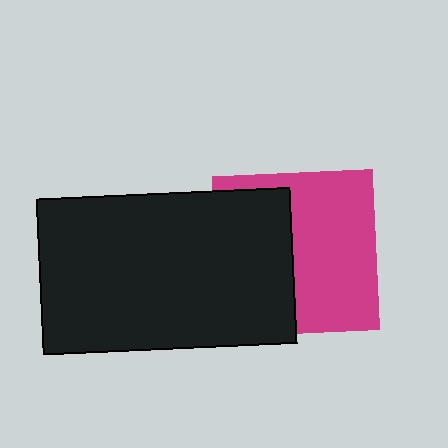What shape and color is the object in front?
The object in front is a black rectangle.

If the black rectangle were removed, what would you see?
You would see the complete magenta square.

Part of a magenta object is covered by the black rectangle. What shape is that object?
It is a square.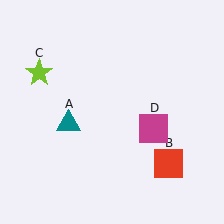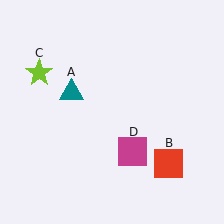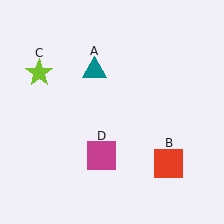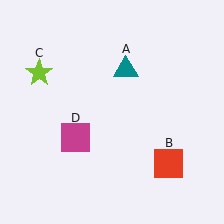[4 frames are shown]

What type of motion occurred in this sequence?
The teal triangle (object A), magenta square (object D) rotated clockwise around the center of the scene.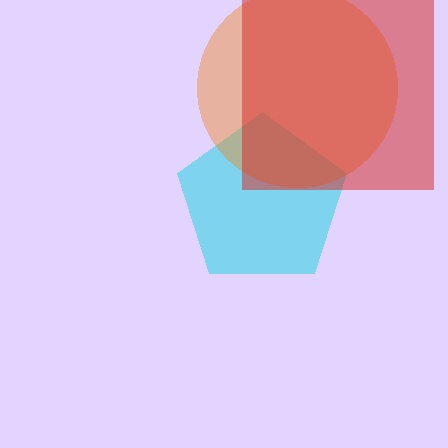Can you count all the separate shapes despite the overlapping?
Yes, there are 3 separate shapes.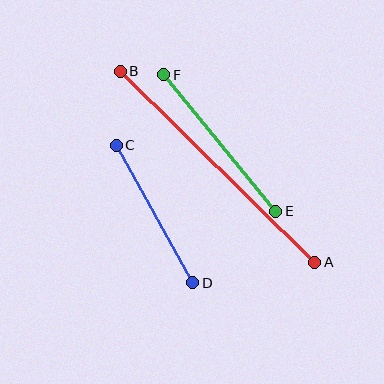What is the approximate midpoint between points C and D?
The midpoint is at approximately (155, 214) pixels.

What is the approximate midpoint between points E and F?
The midpoint is at approximately (220, 143) pixels.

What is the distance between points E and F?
The distance is approximately 176 pixels.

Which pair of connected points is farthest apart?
Points A and B are farthest apart.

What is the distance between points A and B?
The distance is approximately 272 pixels.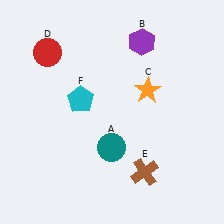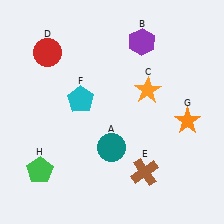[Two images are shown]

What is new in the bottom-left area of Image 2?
A green pentagon (H) was added in the bottom-left area of Image 2.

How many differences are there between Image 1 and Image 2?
There are 2 differences between the two images.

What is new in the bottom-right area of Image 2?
An orange star (G) was added in the bottom-right area of Image 2.